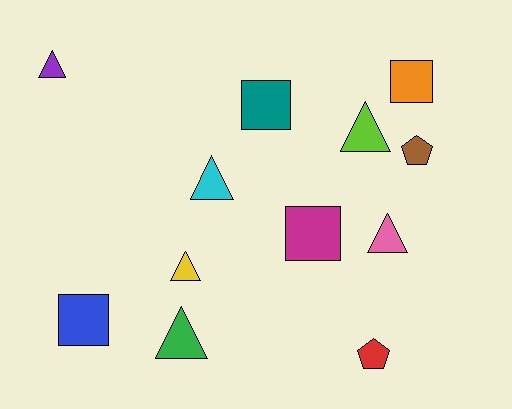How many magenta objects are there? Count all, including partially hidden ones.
There is 1 magenta object.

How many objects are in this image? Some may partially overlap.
There are 12 objects.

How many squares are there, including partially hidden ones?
There are 4 squares.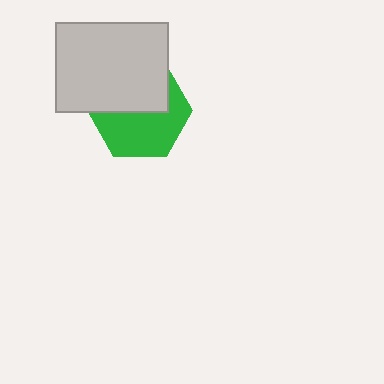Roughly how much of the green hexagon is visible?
About half of it is visible (roughly 54%).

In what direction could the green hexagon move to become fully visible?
The green hexagon could move down. That would shift it out from behind the light gray rectangle entirely.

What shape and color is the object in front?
The object in front is a light gray rectangle.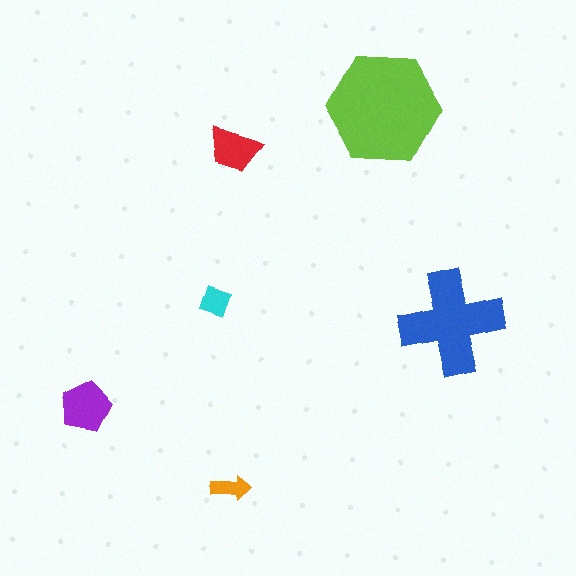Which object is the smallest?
The orange arrow.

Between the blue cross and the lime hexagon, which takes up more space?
The lime hexagon.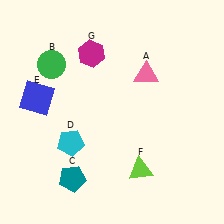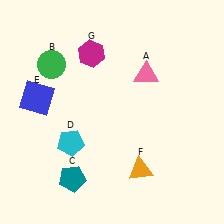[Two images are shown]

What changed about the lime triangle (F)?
In Image 1, F is lime. In Image 2, it changed to orange.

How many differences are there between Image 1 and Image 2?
There is 1 difference between the two images.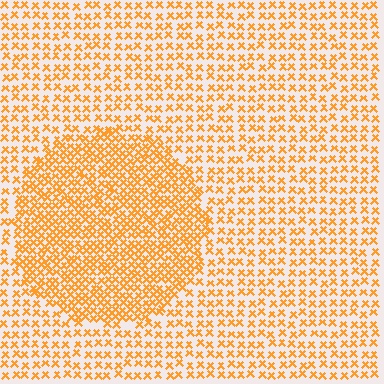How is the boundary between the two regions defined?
The boundary is defined by a change in element density (approximately 1.9x ratio). All elements are the same color, size, and shape.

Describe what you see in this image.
The image contains small orange elements arranged at two different densities. A circle-shaped region is visible where the elements are more densely packed than the surrounding area.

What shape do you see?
I see a circle.